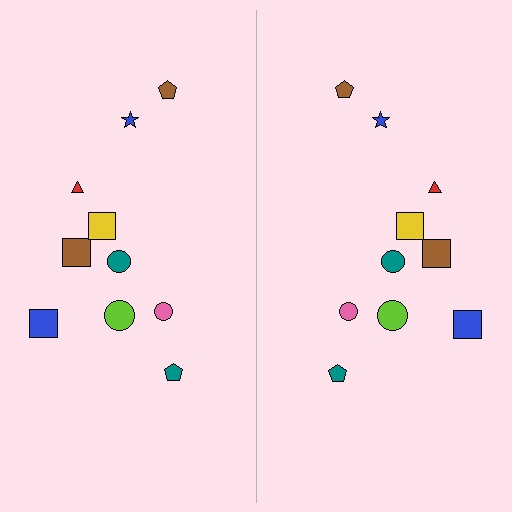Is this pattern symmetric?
Yes, this pattern has bilateral (reflection) symmetry.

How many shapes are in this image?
There are 20 shapes in this image.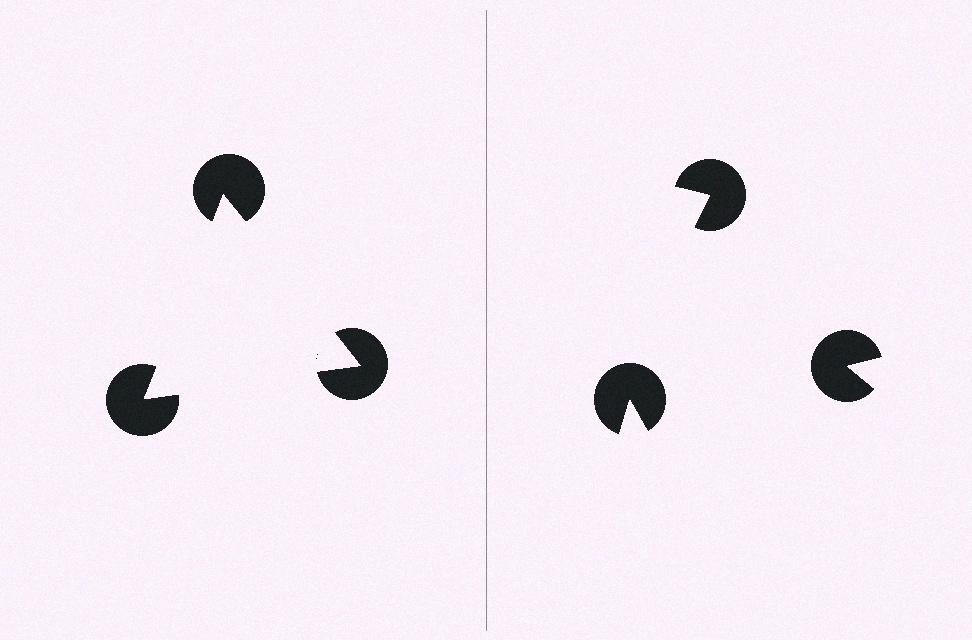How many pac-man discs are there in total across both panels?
6 — 3 on each side.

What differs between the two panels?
The pac-man discs are positioned identically on both sides; only the wedge orientations differ. On the left they align to a triangle; on the right they are misaligned.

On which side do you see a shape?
An illusory triangle appears on the left side. On the right side the wedge cuts are rotated, so no coherent shape forms.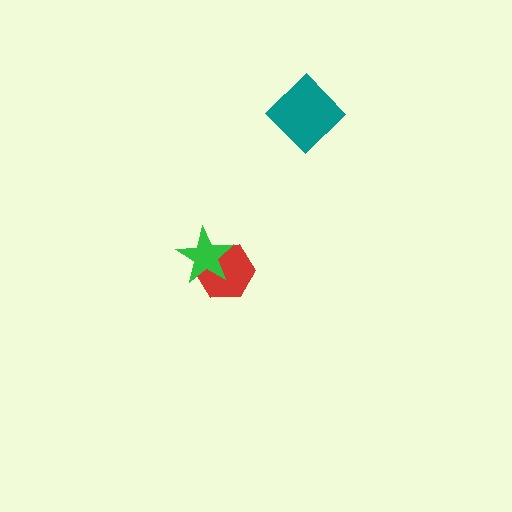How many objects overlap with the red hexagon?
1 object overlaps with the red hexagon.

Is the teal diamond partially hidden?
No, no other shape covers it.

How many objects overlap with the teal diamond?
0 objects overlap with the teal diamond.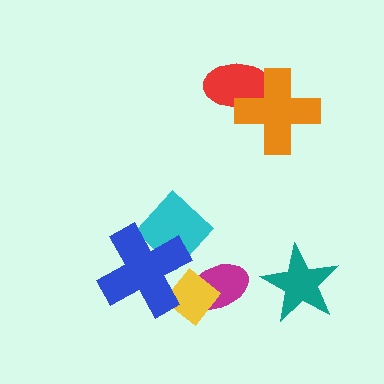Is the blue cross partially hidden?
No, no other shape covers it.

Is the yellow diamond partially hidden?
Yes, it is partially covered by another shape.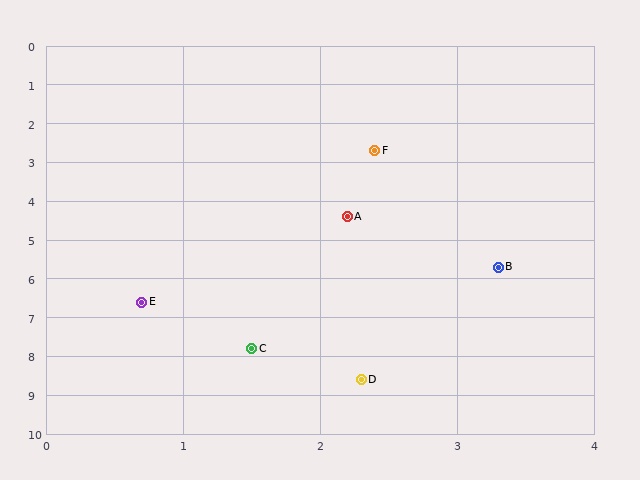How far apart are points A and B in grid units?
Points A and B are about 1.7 grid units apart.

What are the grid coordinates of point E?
Point E is at approximately (0.7, 6.6).